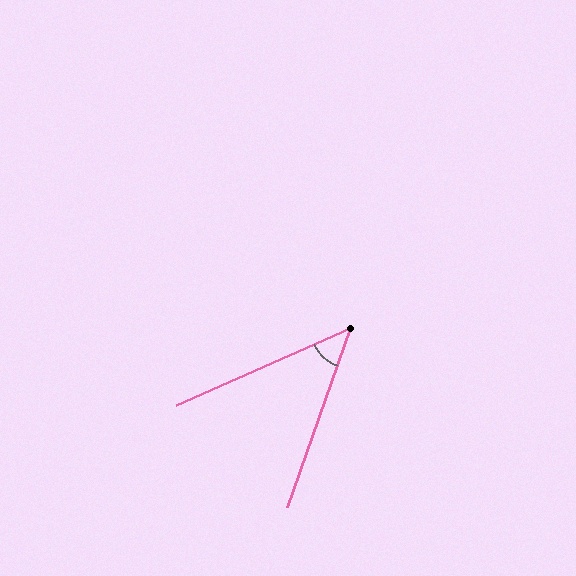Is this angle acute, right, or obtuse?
It is acute.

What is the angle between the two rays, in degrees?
Approximately 47 degrees.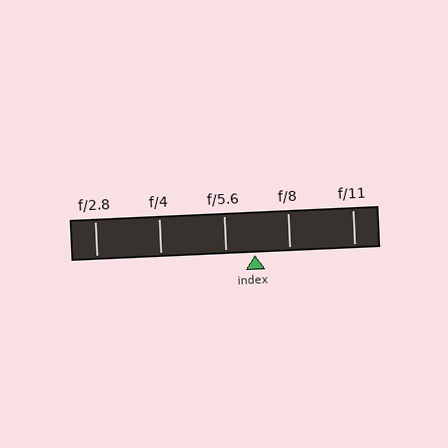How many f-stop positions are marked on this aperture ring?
There are 5 f-stop positions marked.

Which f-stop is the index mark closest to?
The index mark is closest to f/5.6.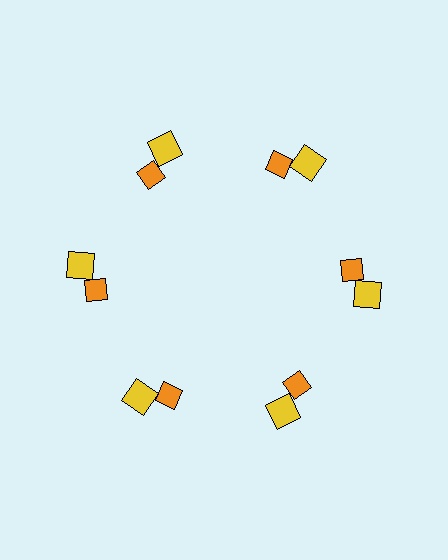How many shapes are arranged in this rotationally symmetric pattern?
There are 12 shapes, arranged in 6 groups of 2.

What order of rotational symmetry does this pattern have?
This pattern has 6-fold rotational symmetry.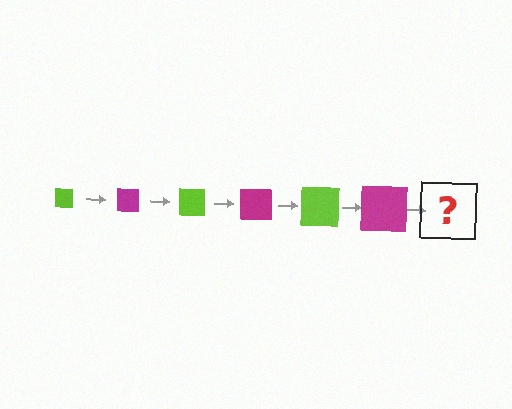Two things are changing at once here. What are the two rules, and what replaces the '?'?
The two rules are that the square grows larger each step and the color cycles through lime and magenta. The '?' should be a lime square, larger than the previous one.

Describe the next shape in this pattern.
It should be a lime square, larger than the previous one.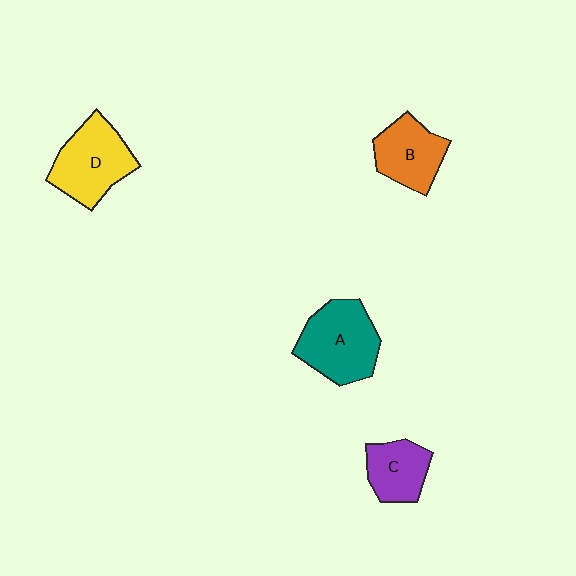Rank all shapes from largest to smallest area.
From largest to smallest: A (teal), D (yellow), B (orange), C (purple).